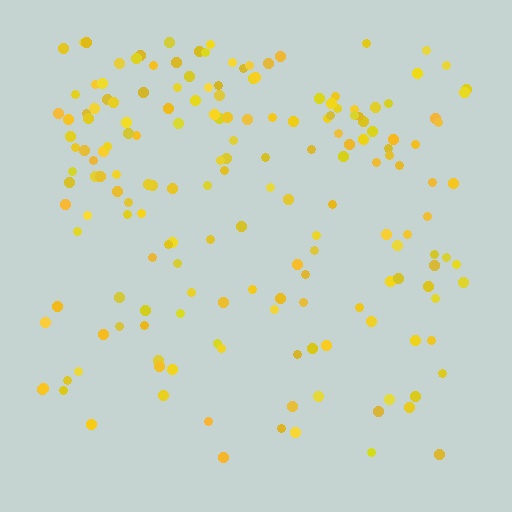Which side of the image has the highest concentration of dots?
The top.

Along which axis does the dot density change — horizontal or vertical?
Vertical.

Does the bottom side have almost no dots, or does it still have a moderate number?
Still a moderate number, just noticeably fewer than the top.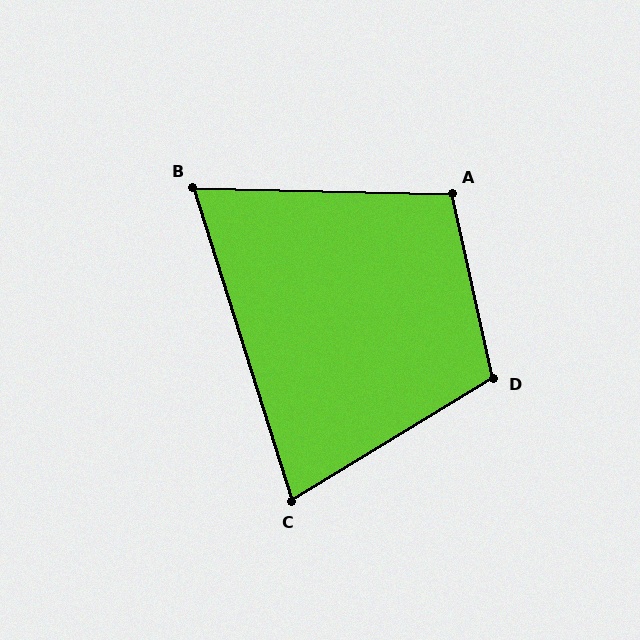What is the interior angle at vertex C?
Approximately 76 degrees (acute).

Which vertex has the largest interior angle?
D, at approximately 109 degrees.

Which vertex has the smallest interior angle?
B, at approximately 71 degrees.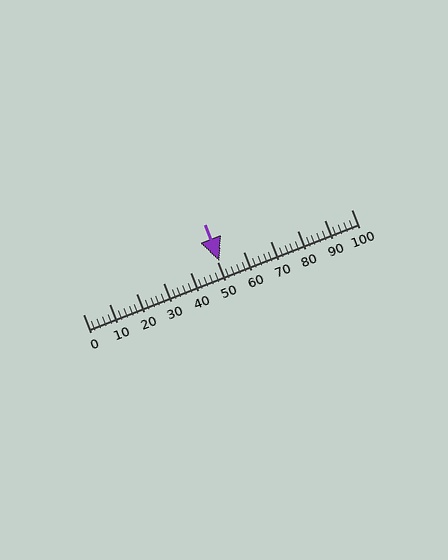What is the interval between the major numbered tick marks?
The major tick marks are spaced 10 units apart.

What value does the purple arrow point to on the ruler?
The purple arrow points to approximately 51.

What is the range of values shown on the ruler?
The ruler shows values from 0 to 100.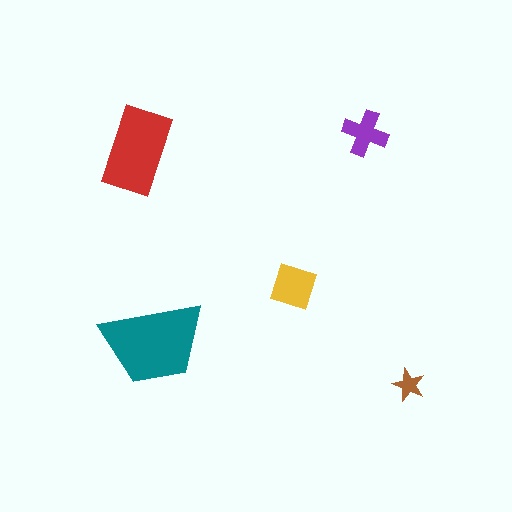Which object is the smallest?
The brown star.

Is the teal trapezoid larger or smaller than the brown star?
Larger.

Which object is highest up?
The purple cross is topmost.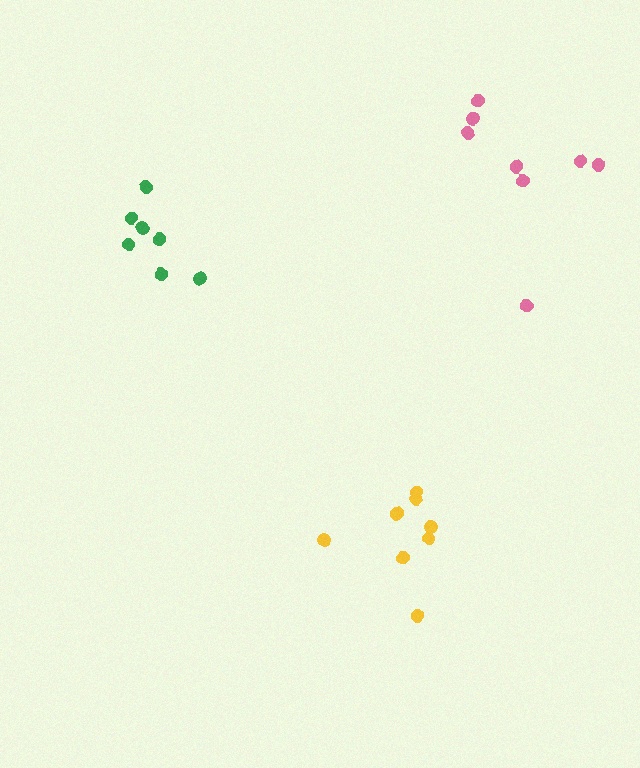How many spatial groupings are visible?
There are 3 spatial groupings.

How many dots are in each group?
Group 1: 8 dots, Group 2: 7 dots, Group 3: 9 dots (24 total).